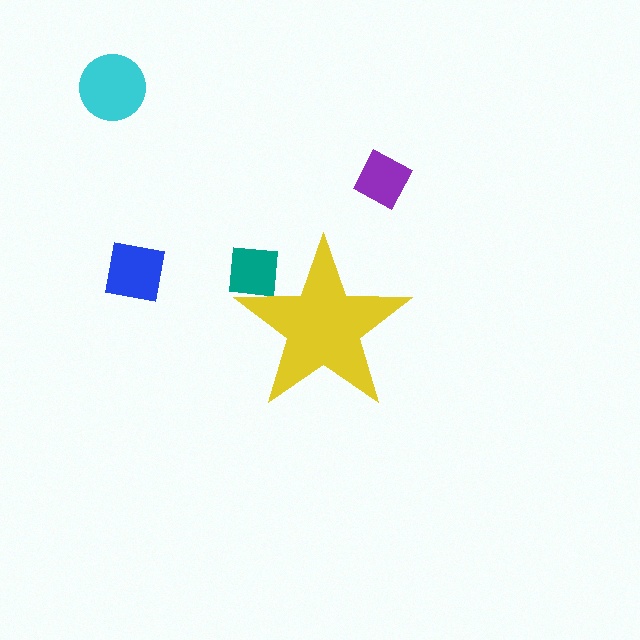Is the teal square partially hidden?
Yes, the teal square is partially hidden behind the yellow star.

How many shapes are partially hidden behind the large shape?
1 shape is partially hidden.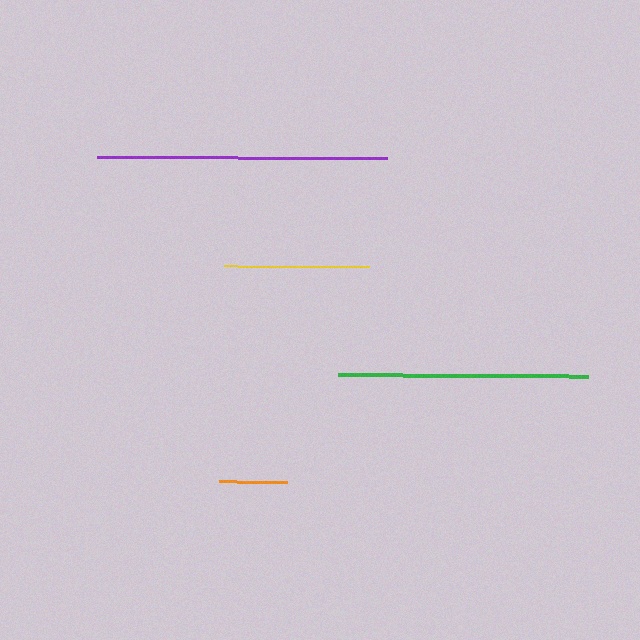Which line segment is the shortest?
The orange line is the shortest at approximately 68 pixels.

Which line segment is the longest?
The purple line is the longest at approximately 291 pixels.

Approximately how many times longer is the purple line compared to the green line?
The purple line is approximately 1.2 times the length of the green line.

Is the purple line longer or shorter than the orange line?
The purple line is longer than the orange line.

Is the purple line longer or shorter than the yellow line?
The purple line is longer than the yellow line.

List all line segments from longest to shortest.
From longest to shortest: purple, green, yellow, orange.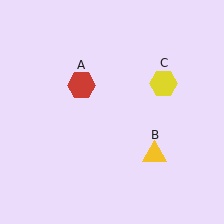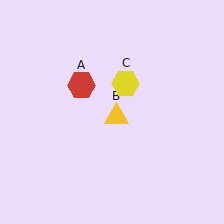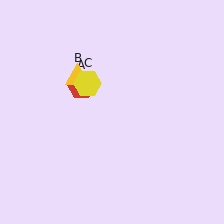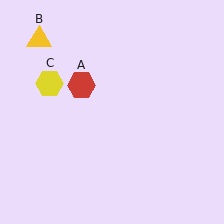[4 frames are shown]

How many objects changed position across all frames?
2 objects changed position: yellow triangle (object B), yellow hexagon (object C).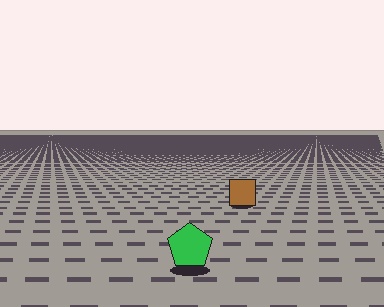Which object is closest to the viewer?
The green pentagon is closest. The texture marks near it are larger and more spread out.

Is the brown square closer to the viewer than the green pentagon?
No. The green pentagon is closer — you can tell from the texture gradient: the ground texture is coarser near it.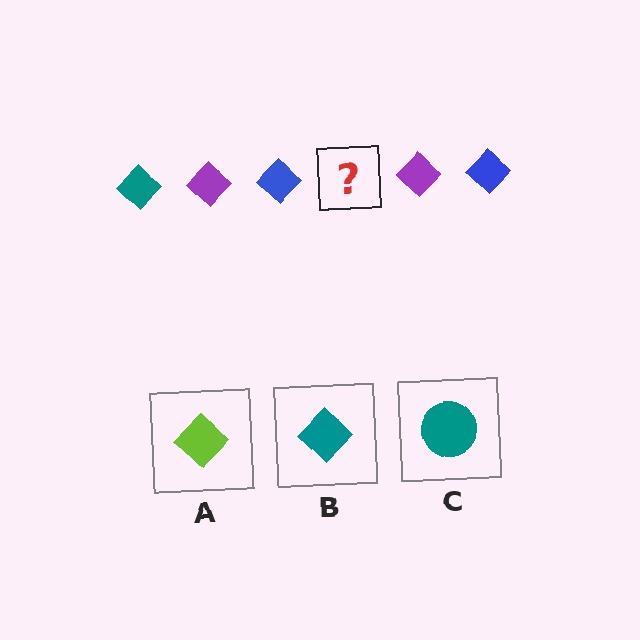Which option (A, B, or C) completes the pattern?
B.